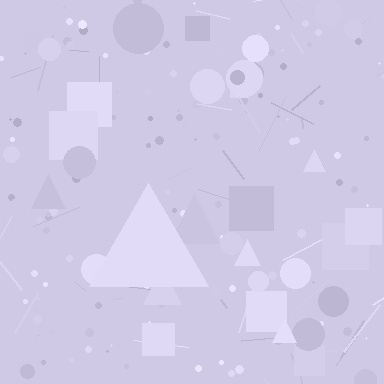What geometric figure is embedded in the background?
A triangle is embedded in the background.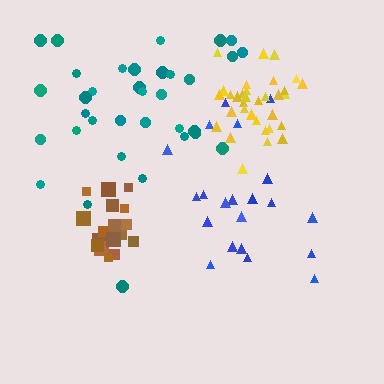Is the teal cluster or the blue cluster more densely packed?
Teal.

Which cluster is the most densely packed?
Yellow.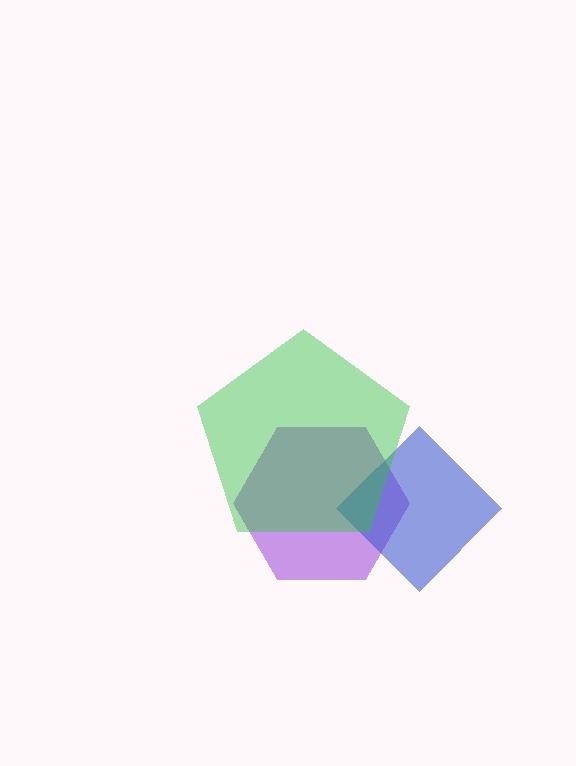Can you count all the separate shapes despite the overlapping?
Yes, there are 3 separate shapes.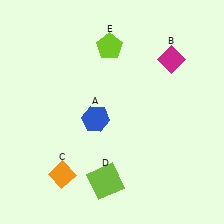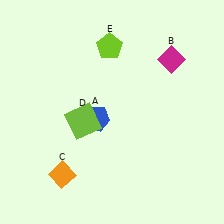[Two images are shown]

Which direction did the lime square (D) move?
The lime square (D) moved up.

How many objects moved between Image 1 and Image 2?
1 object moved between the two images.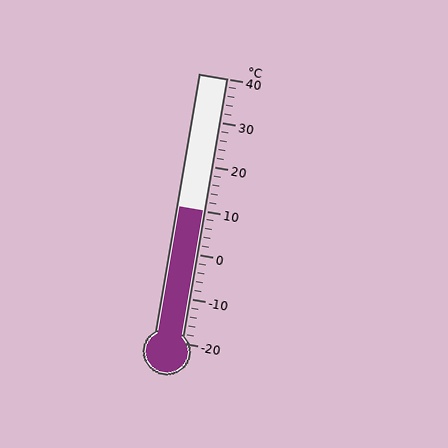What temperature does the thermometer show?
The thermometer shows approximately 10°C.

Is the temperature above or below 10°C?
The temperature is at 10°C.